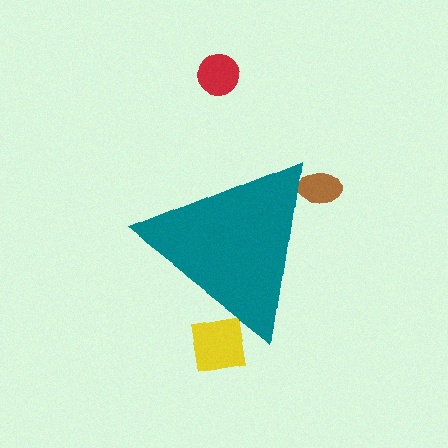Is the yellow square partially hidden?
Yes, the yellow square is partially hidden behind the teal triangle.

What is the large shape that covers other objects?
A teal triangle.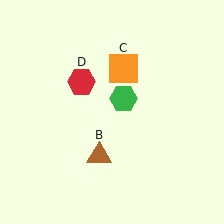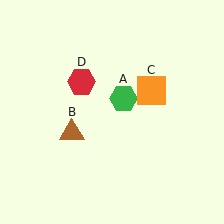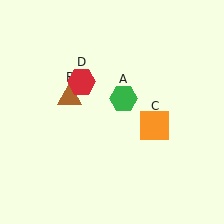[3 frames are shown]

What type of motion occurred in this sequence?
The brown triangle (object B), orange square (object C) rotated clockwise around the center of the scene.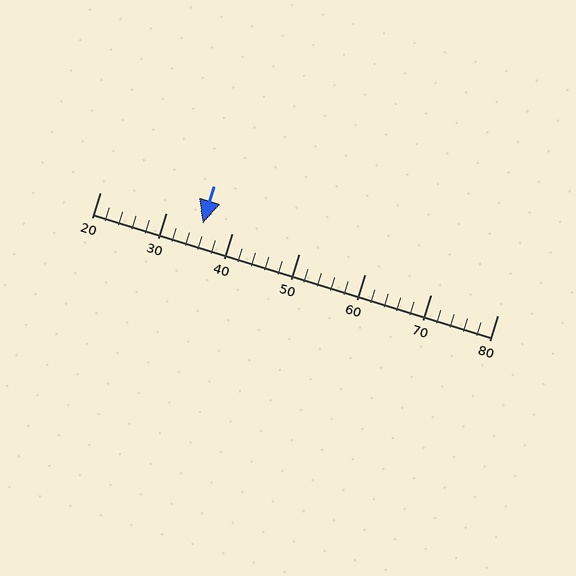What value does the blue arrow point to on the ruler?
The blue arrow points to approximately 36.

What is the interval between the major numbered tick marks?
The major tick marks are spaced 10 units apart.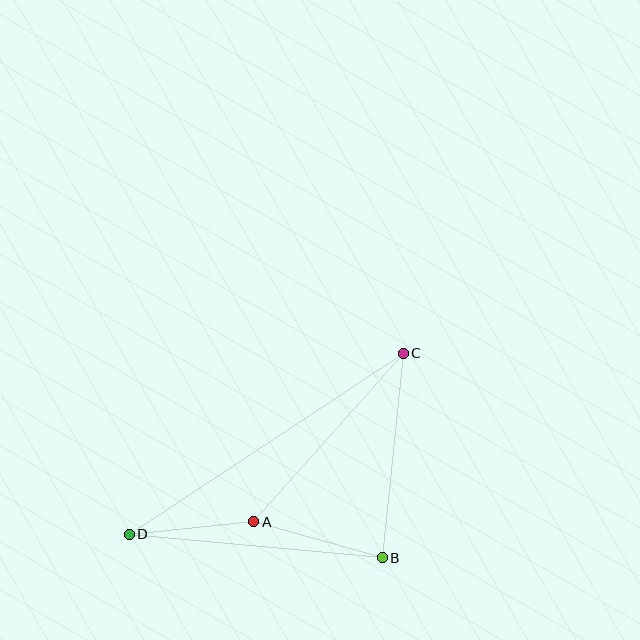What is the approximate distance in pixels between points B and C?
The distance between B and C is approximately 206 pixels.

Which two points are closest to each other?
Points A and D are closest to each other.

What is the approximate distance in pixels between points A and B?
The distance between A and B is approximately 134 pixels.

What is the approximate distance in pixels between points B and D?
The distance between B and D is approximately 254 pixels.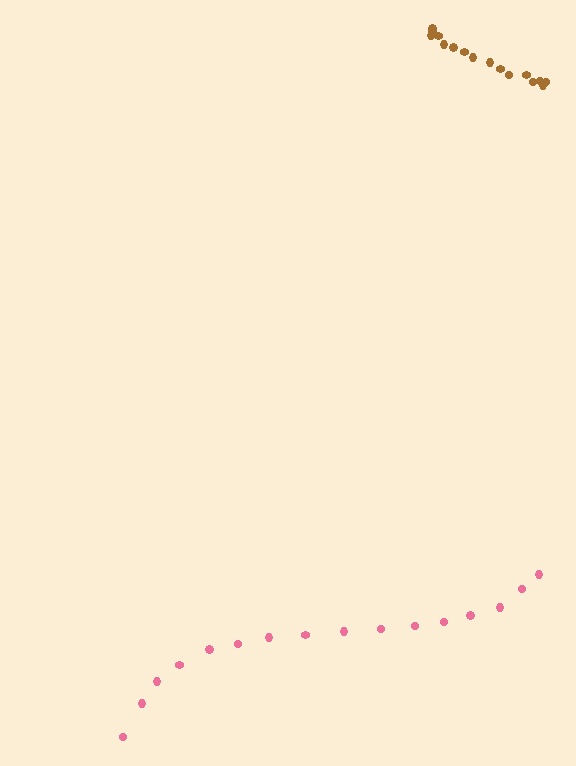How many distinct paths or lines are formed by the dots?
There are 2 distinct paths.